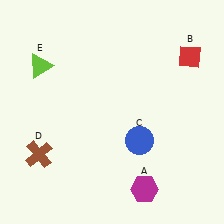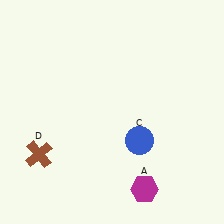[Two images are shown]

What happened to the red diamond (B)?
The red diamond (B) was removed in Image 2. It was in the top-right area of Image 1.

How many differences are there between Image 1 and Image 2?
There are 2 differences between the two images.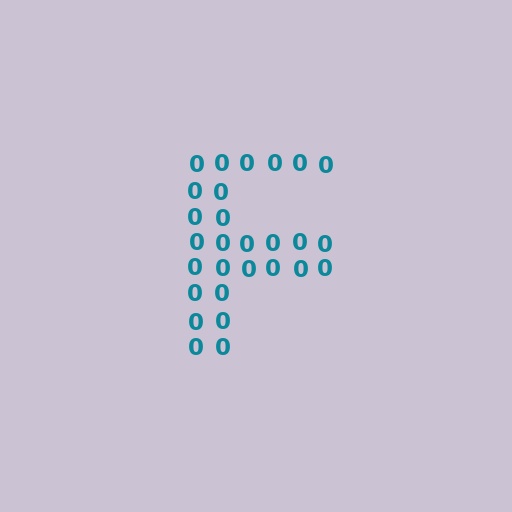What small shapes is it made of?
It is made of small digit 0's.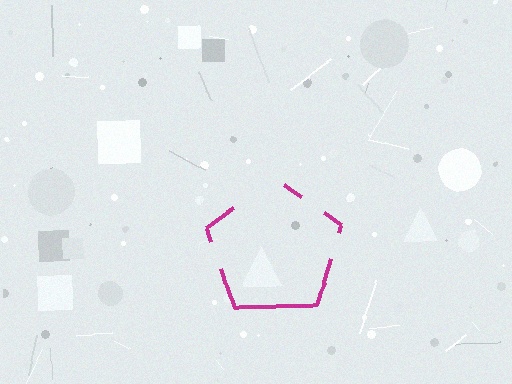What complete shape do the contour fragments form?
The contour fragments form a pentagon.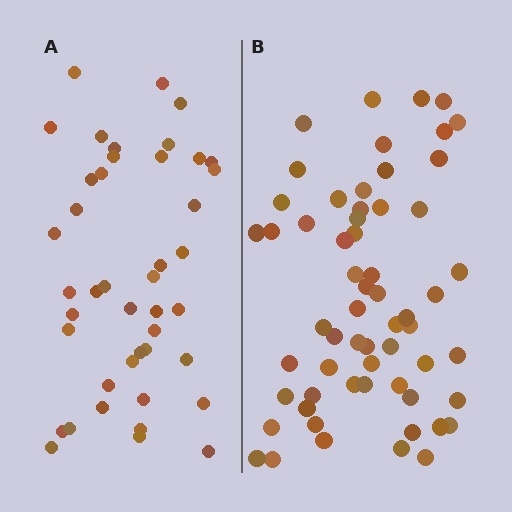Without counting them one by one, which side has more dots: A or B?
Region B (the right region) has more dots.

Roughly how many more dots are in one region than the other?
Region B has approximately 15 more dots than region A.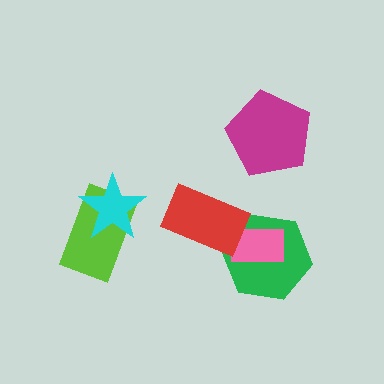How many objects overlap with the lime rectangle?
1 object overlaps with the lime rectangle.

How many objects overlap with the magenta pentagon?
0 objects overlap with the magenta pentagon.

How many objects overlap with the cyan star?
1 object overlaps with the cyan star.